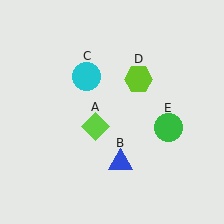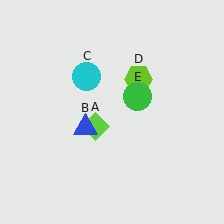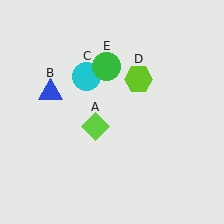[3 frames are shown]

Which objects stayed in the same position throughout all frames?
Lime diamond (object A) and cyan circle (object C) and lime hexagon (object D) remained stationary.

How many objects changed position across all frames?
2 objects changed position: blue triangle (object B), green circle (object E).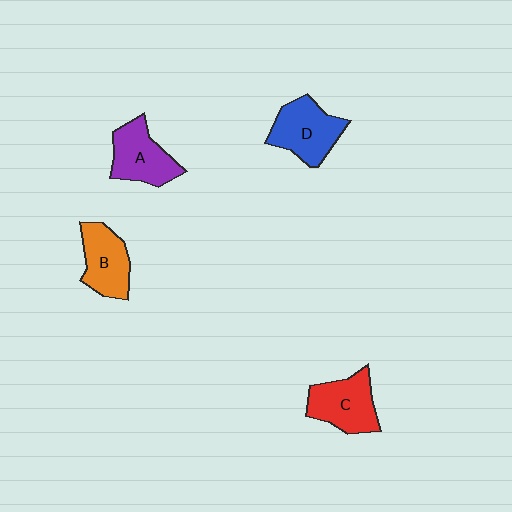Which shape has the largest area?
Shape D (blue).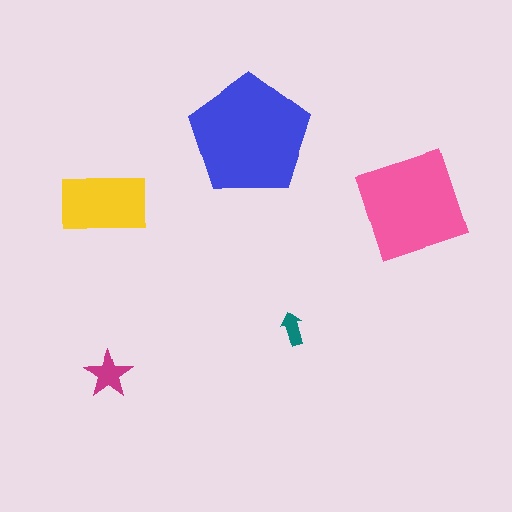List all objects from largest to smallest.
The blue pentagon, the pink diamond, the yellow rectangle, the magenta star, the teal arrow.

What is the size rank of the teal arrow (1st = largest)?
5th.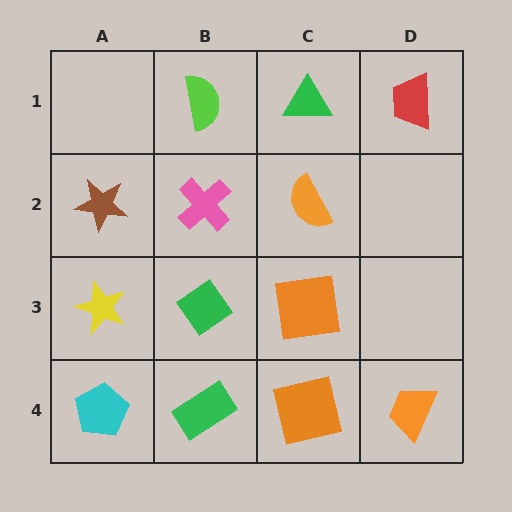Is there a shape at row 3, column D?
No, that cell is empty.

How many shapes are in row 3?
3 shapes.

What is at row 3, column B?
A green diamond.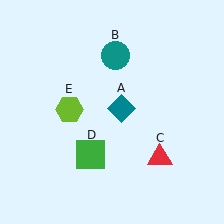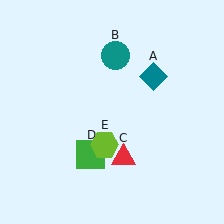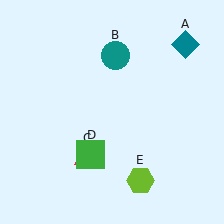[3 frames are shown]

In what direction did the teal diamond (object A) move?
The teal diamond (object A) moved up and to the right.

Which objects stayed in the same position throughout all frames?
Teal circle (object B) and green square (object D) remained stationary.